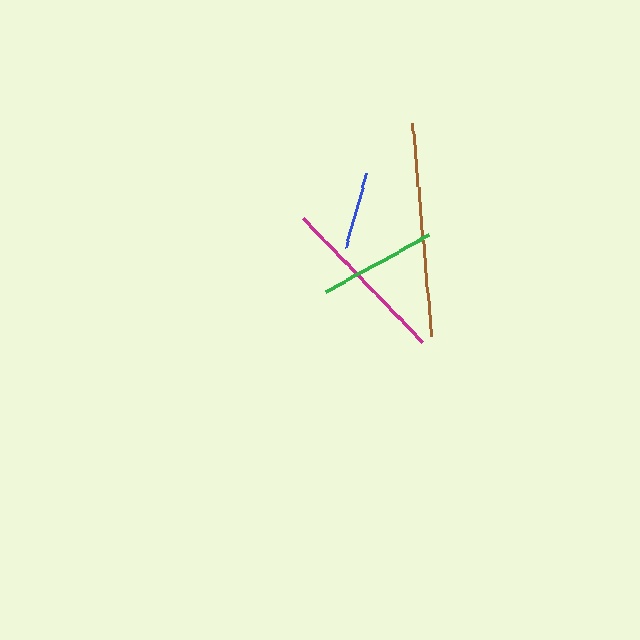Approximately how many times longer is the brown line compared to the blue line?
The brown line is approximately 2.8 times the length of the blue line.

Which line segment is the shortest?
The blue line is the shortest at approximately 77 pixels.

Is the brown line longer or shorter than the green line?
The brown line is longer than the green line.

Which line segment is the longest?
The brown line is the longest at approximately 213 pixels.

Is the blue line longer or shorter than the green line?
The green line is longer than the blue line.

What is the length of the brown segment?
The brown segment is approximately 213 pixels long.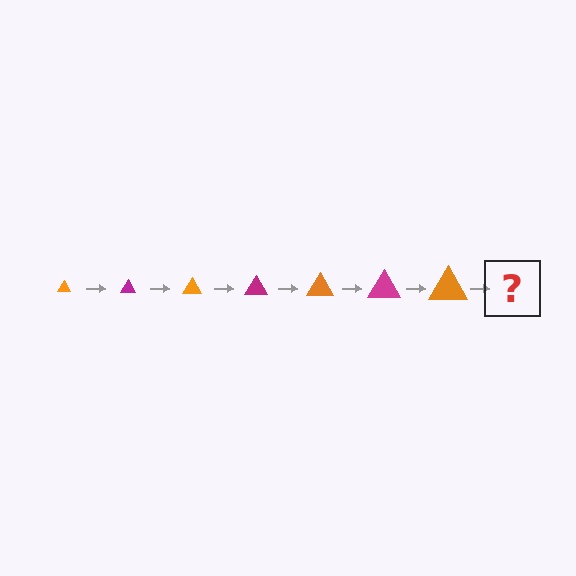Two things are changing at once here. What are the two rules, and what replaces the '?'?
The two rules are that the triangle grows larger each step and the color cycles through orange and magenta. The '?' should be a magenta triangle, larger than the previous one.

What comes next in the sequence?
The next element should be a magenta triangle, larger than the previous one.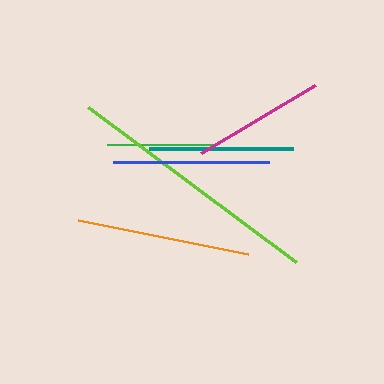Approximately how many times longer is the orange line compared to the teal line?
The orange line is approximately 1.2 times the length of the teal line.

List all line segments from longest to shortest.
From longest to shortest: lime, orange, blue, teal, magenta, green.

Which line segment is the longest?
The lime line is the longest at approximately 259 pixels.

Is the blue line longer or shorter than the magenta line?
The blue line is longer than the magenta line.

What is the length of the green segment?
The green segment is approximately 106 pixels long.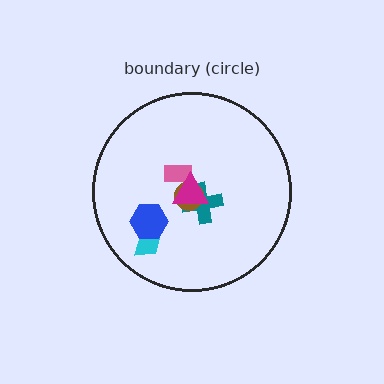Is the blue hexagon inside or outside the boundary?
Inside.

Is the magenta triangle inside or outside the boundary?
Inside.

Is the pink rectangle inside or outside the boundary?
Inside.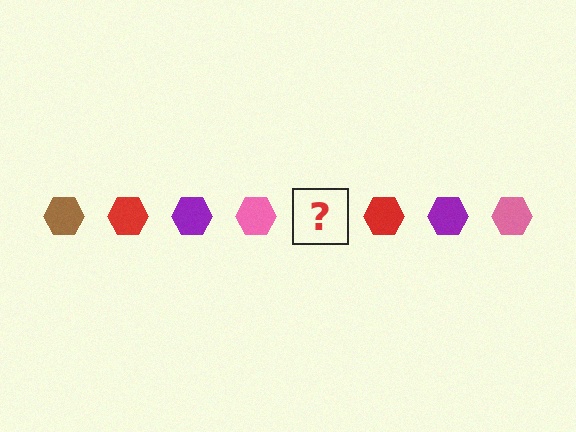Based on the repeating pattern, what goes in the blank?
The blank should be a brown hexagon.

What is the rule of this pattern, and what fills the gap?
The rule is that the pattern cycles through brown, red, purple, pink hexagons. The gap should be filled with a brown hexagon.